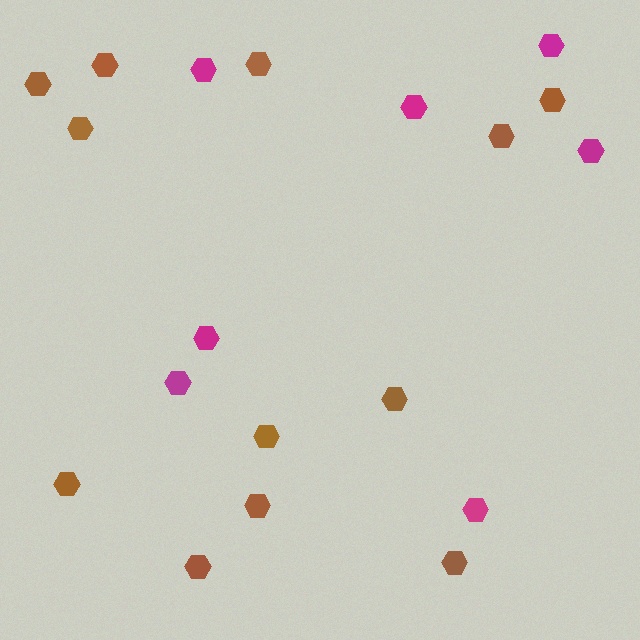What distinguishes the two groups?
There are 2 groups: one group of brown hexagons (12) and one group of magenta hexagons (7).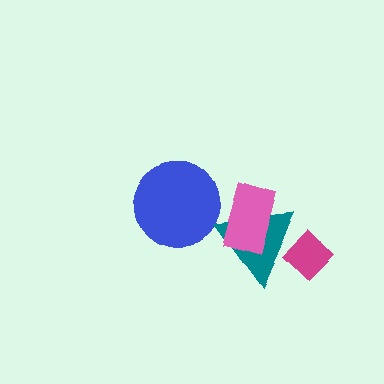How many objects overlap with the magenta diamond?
1 object overlaps with the magenta diamond.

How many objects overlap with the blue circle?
0 objects overlap with the blue circle.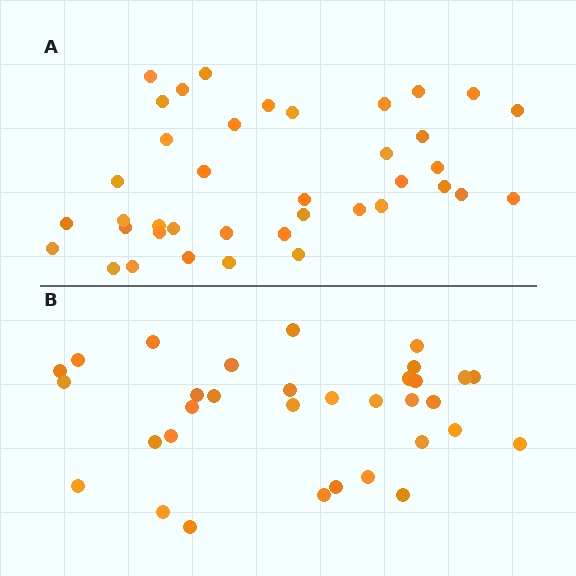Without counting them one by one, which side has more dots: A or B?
Region A (the top region) has more dots.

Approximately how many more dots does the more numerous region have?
Region A has about 6 more dots than region B.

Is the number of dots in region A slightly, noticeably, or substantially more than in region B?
Region A has only slightly more — the two regions are fairly close. The ratio is roughly 1.2 to 1.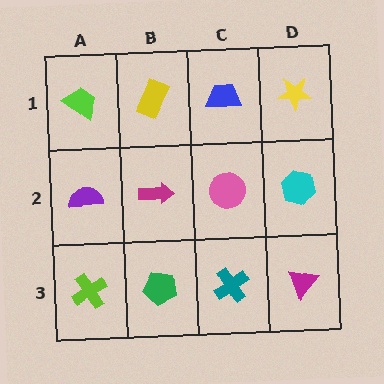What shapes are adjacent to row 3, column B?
A magenta arrow (row 2, column B), a lime cross (row 3, column A), a teal cross (row 3, column C).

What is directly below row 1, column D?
A cyan hexagon.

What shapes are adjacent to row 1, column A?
A purple semicircle (row 2, column A), a yellow rectangle (row 1, column B).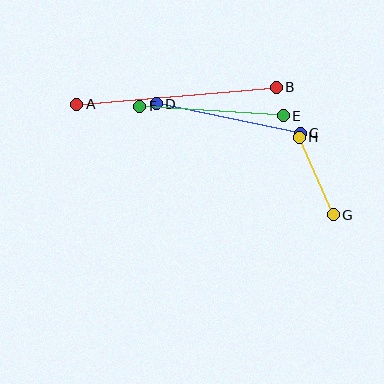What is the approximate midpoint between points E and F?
The midpoint is at approximately (212, 111) pixels.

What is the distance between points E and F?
The distance is approximately 144 pixels.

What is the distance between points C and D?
The distance is approximately 147 pixels.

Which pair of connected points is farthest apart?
Points A and B are farthest apart.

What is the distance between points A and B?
The distance is approximately 201 pixels.